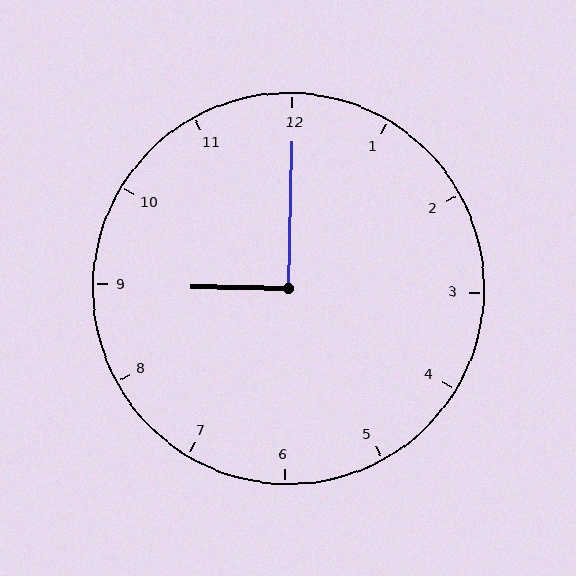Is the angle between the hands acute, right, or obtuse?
It is right.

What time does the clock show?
9:00.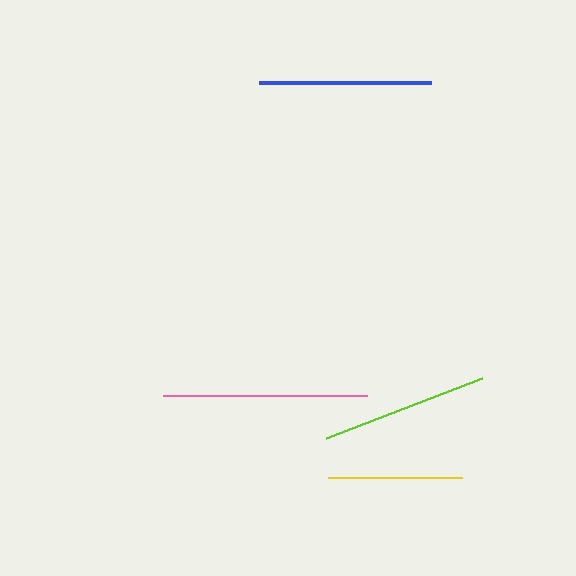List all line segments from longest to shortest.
From longest to shortest: pink, blue, lime, yellow.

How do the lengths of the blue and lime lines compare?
The blue and lime lines are approximately the same length.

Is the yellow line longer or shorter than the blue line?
The blue line is longer than the yellow line.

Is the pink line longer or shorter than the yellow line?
The pink line is longer than the yellow line.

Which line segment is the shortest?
The yellow line is the shortest at approximately 133 pixels.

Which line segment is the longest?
The pink line is the longest at approximately 204 pixels.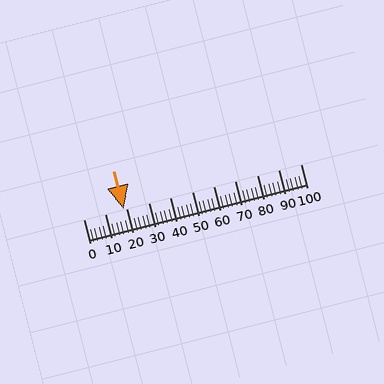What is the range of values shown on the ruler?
The ruler shows values from 0 to 100.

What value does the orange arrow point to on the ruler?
The orange arrow points to approximately 19.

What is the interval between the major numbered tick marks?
The major tick marks are spaced 10 units apart.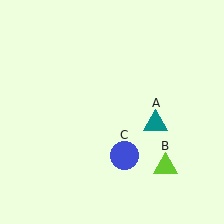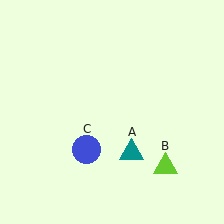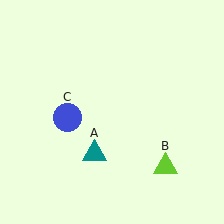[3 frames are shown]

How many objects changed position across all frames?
2 objects changed position: teal triangle (object A), blue circle (object C).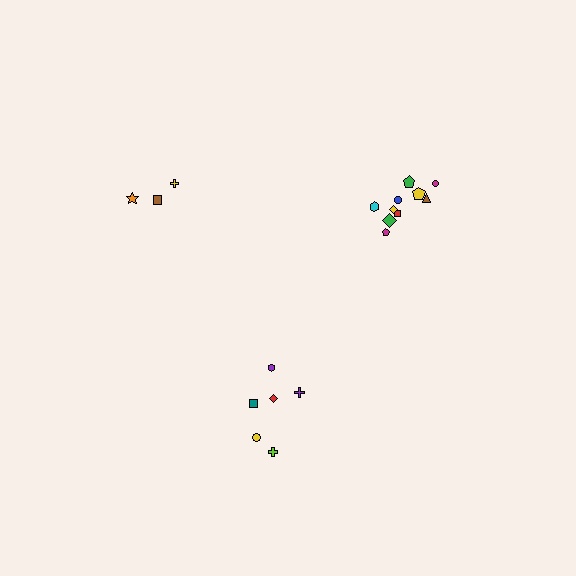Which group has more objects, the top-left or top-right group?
The top-right group.